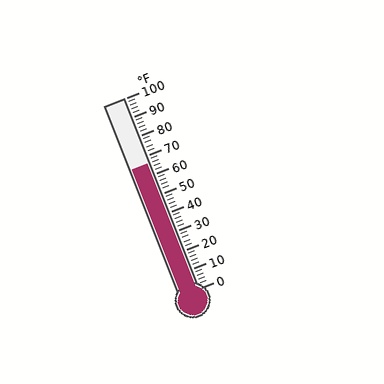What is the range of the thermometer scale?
The thermometer scale ranges from 0°F to 100°F.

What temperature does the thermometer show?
The thermometer shows approximately 66°F.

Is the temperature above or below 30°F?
The temperature is above 30°F.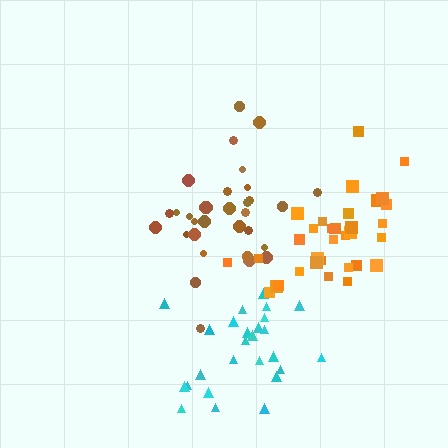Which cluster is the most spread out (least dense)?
Cyan.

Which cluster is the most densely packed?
Brown.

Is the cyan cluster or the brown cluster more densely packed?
Brown.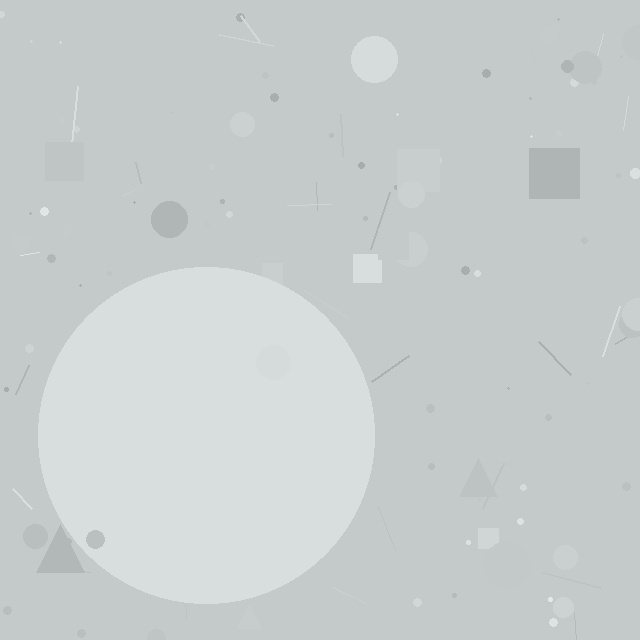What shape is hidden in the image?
A circle is hidden in the image.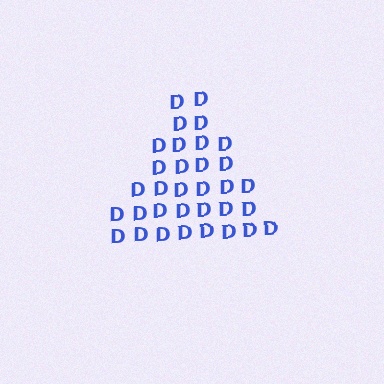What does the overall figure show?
The overall figure shows a triangle.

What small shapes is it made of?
It is made of small letter D's.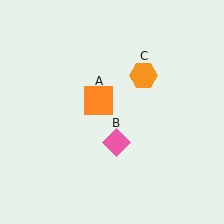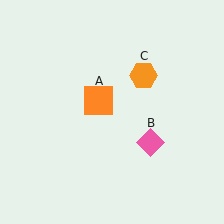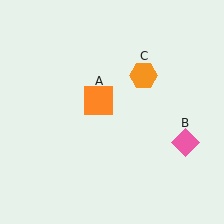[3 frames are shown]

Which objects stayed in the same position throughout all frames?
Orange square (object A) and orange hexagon (object C) remained stationary.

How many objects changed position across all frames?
1 object changed position: pink diamond (object B).